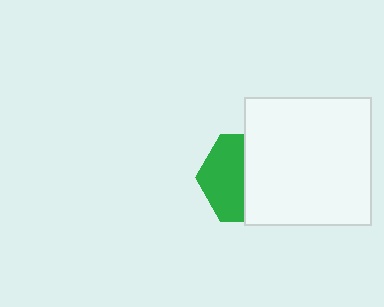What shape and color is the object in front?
The object in front is a white square.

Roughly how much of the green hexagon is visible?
About half of it is visible (roughly 47%).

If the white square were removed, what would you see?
You would see the complete green hexagon.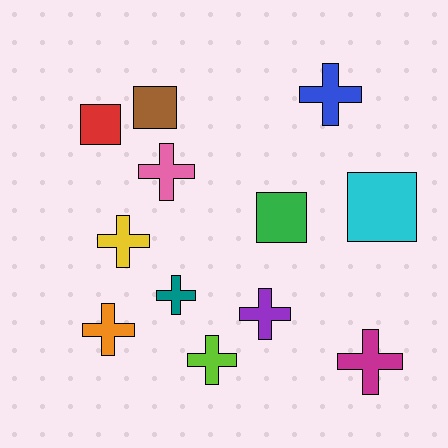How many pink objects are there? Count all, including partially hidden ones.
There is 1 pink object.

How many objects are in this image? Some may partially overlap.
There are 12 objects.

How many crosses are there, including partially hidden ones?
There are 8 crosses.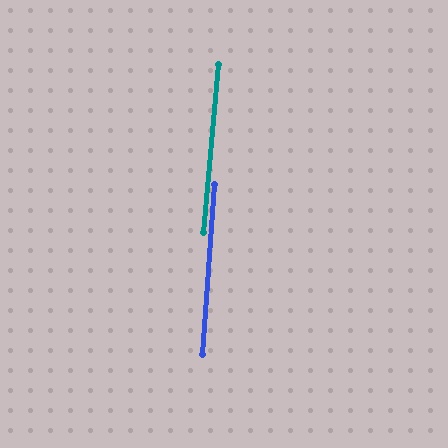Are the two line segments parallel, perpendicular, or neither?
Parallel — their directions differ by only 1.1°.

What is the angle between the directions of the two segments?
Approximately 1 degree.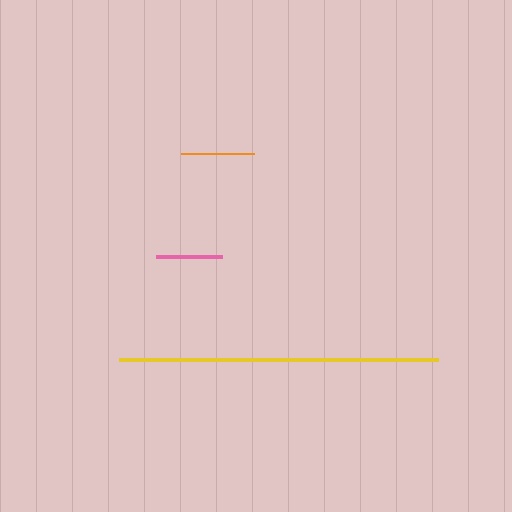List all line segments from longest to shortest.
From longest to shortest: yellow, orange, pink.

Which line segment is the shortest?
The pink line is the shortest at approximately 66 pixels.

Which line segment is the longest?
The yellow line is the longest at approximately 319 pixels.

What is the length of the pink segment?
The pink segment is approximately 66 pixels long.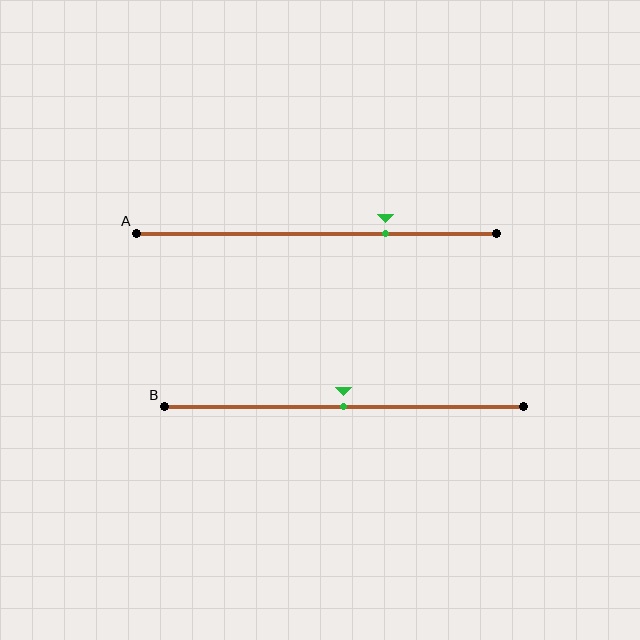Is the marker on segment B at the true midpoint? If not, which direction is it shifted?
Yes, the marker on segment B is at the true midpoint.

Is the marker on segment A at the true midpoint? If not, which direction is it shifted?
No, the marker on segment A is shifted to the right by about 19% of the segment length.